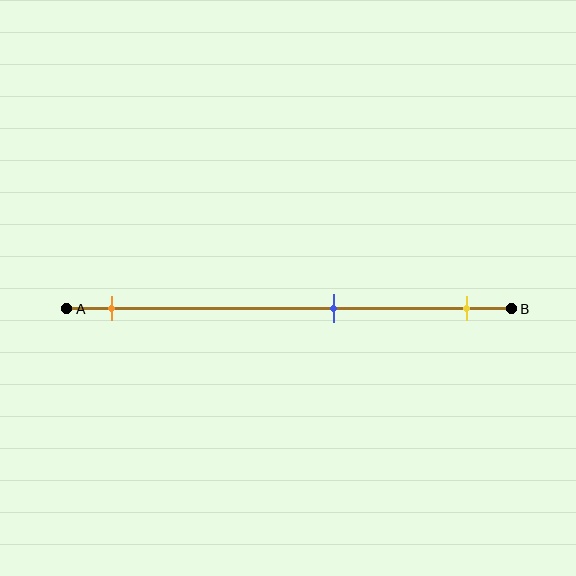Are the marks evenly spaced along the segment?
No, the marks are not evenly spaced.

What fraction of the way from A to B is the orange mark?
The orange mark is approximately 10% (0.1) of the way from A to B.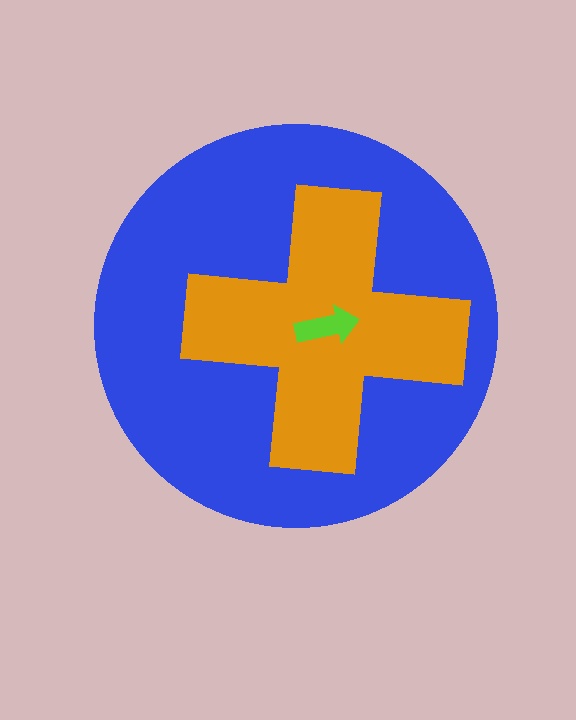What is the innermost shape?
The lime arrow.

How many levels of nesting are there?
3.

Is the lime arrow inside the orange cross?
Yes.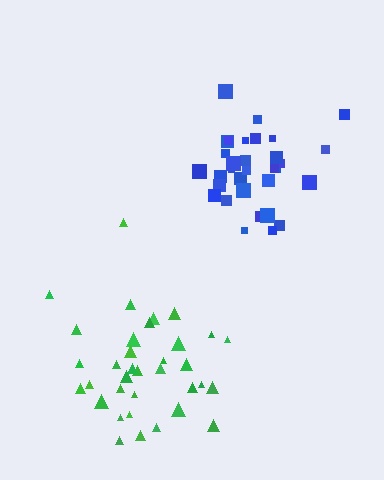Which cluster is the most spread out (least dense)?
Green.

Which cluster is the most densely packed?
Blue.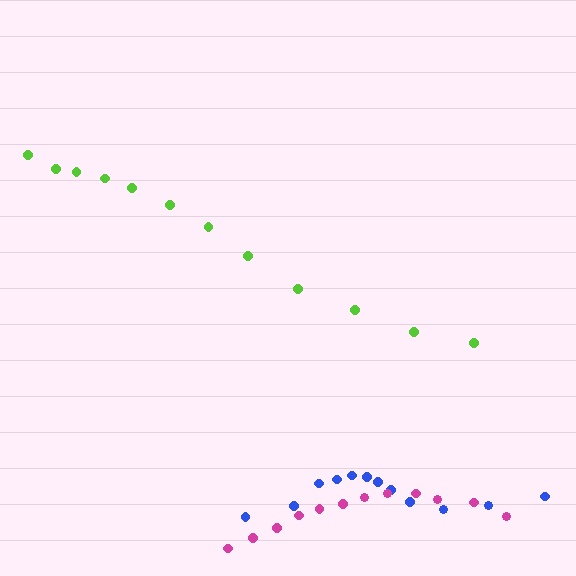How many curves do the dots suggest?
There are 3 distinct paths.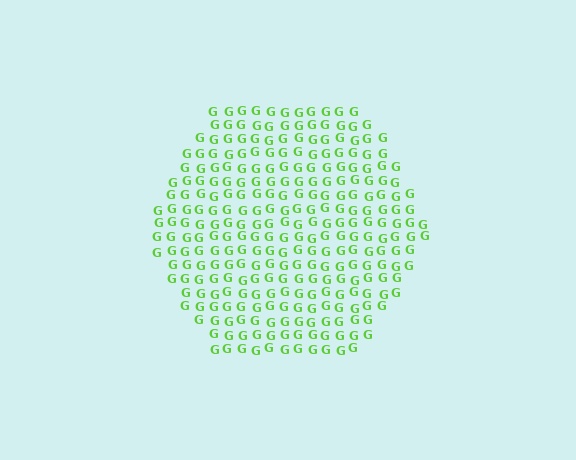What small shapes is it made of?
It is made of small letter G's.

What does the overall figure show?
The overall figure shows a hexagon.